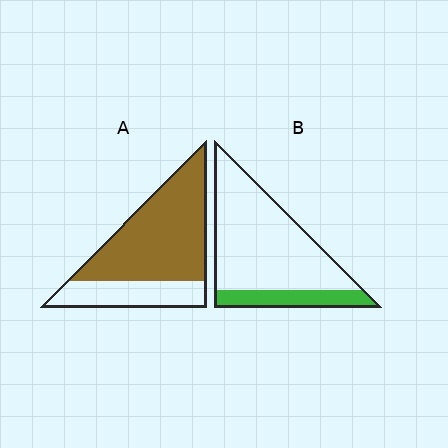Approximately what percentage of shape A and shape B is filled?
A is approximately 70% and B is approximately 20%.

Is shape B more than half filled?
No.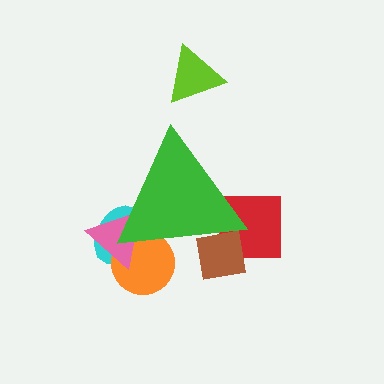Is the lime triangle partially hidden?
No, the lime triangle is fully visible.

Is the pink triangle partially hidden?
Yes, the pink triangle is partially hidden behind the green triangle.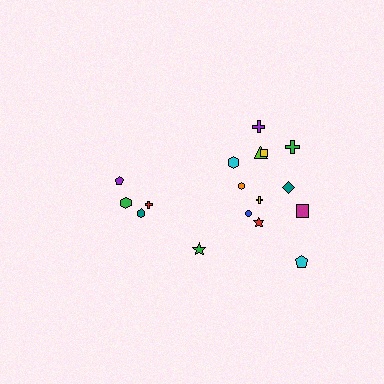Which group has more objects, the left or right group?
The right group.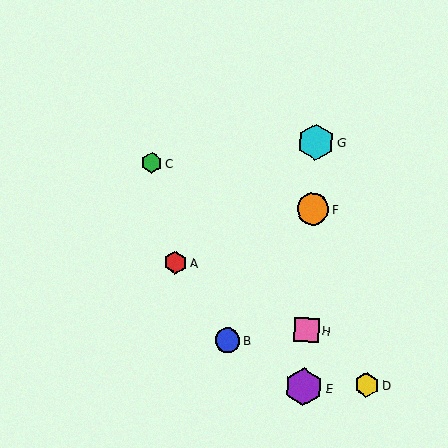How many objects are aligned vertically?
4 objects (E, F, G, H) are aligned vertically.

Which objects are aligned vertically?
Objects E, F, G, H are aligned vertically.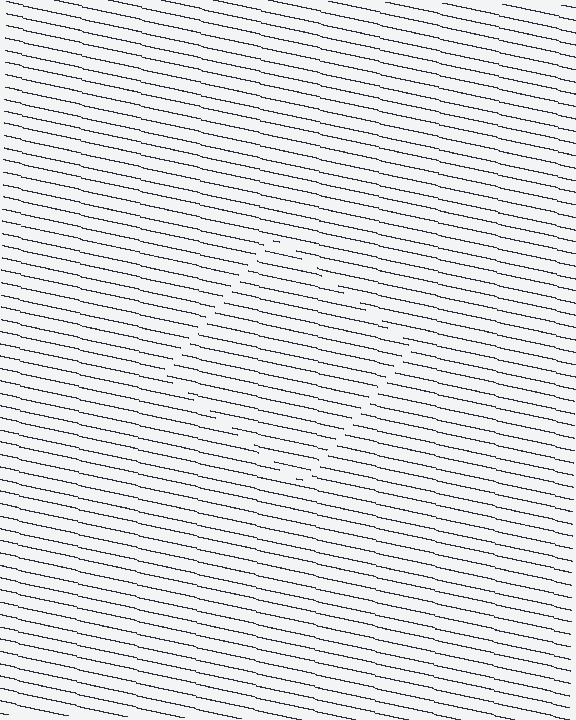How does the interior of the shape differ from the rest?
The interior of the shape contains the same grating, shifted by half a period — the contour is defined by the phase discontinuity where line-ends from the inner and outer gratings abut.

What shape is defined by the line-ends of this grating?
An illusory square. The interior of the shape contains the same grating, shifted by half a period — the contour is defined by the phase discontinuity where line-ends from the inner and outer gratings abut.